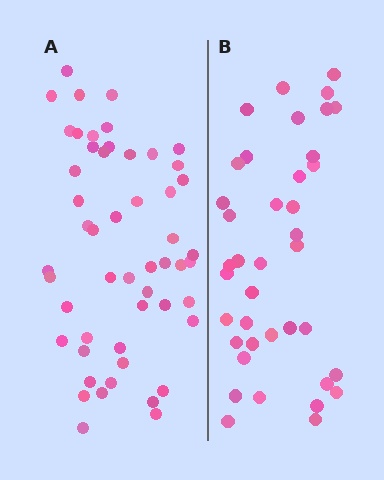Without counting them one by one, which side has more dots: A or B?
Region A (the left region) has more dots.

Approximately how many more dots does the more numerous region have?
Region A has approximately 15 more dots than region B.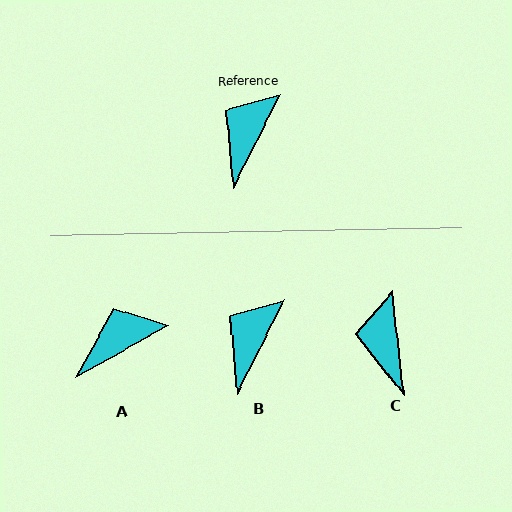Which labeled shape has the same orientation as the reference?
B.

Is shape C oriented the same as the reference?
No, it is off by about 33 degrees.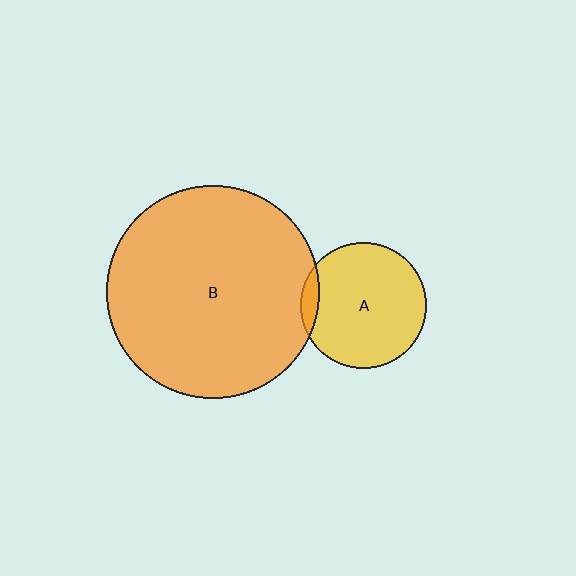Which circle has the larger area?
Circle B (orange).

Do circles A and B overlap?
Yes.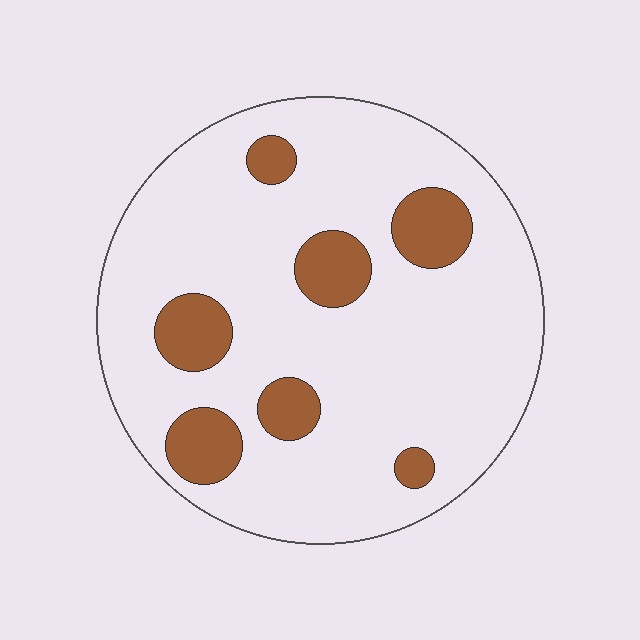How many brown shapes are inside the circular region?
7.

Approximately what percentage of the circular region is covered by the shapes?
Approximately 15%.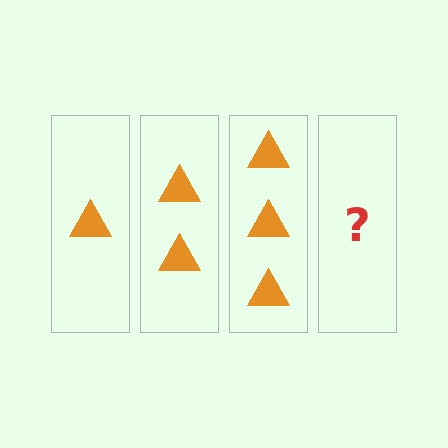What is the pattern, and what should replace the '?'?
The pattern is that each step adds one more triangle. The '?' should be 4 triangles.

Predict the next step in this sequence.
The next step is 4 triangles.